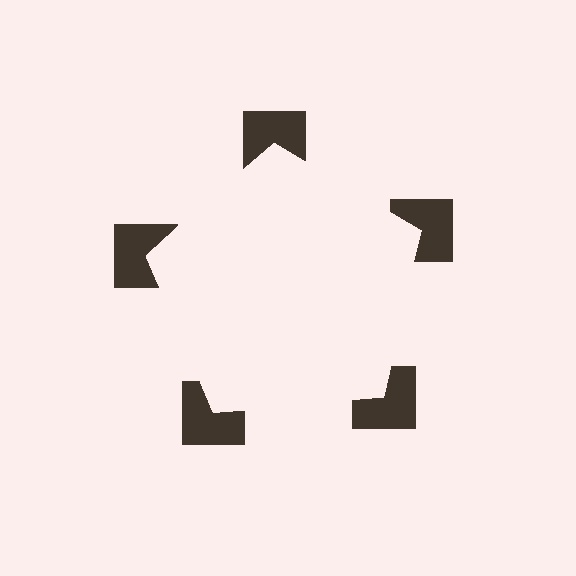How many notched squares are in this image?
There are 5 — one at each vertex of the illusory pentagon.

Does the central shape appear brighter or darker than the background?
It typically appears slightly brighter than the background, even though no actual brightness change is drawn.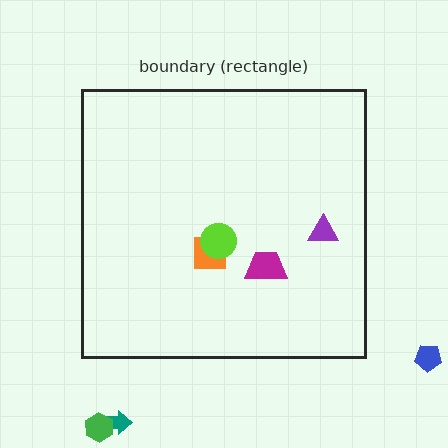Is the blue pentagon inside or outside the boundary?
Outside.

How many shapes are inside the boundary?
4 inside, 3 outside.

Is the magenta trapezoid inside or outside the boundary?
Inside.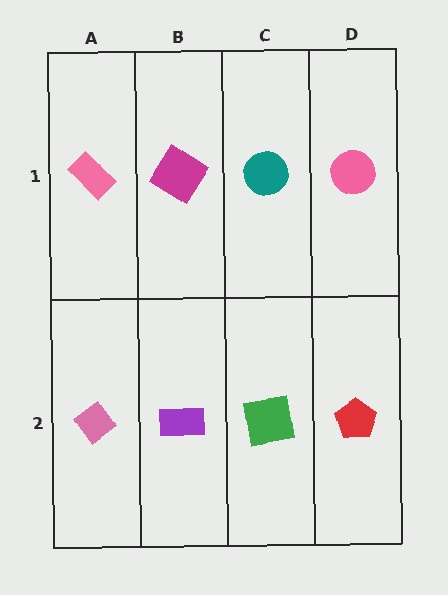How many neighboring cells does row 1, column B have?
3.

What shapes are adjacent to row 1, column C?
A green square (row 2, column C), a magenta diamond (row 1, column B), a pink circle (row 1, column D).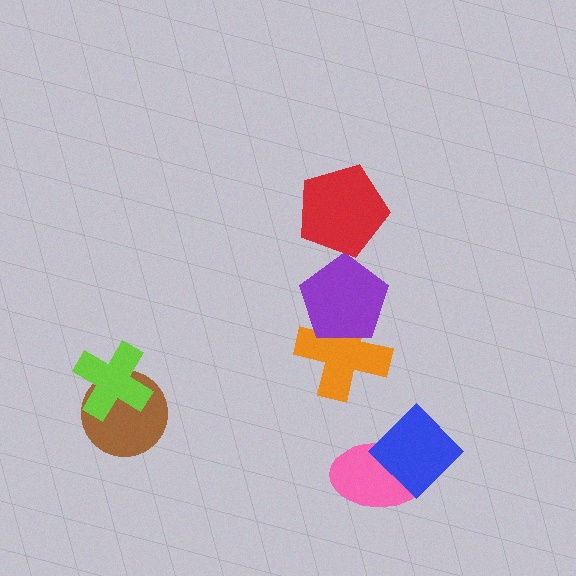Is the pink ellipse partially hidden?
Yes, it is partially covered by another shape.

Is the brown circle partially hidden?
Yes, it is partially covered by another shape.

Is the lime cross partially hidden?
No, no other shape covers it.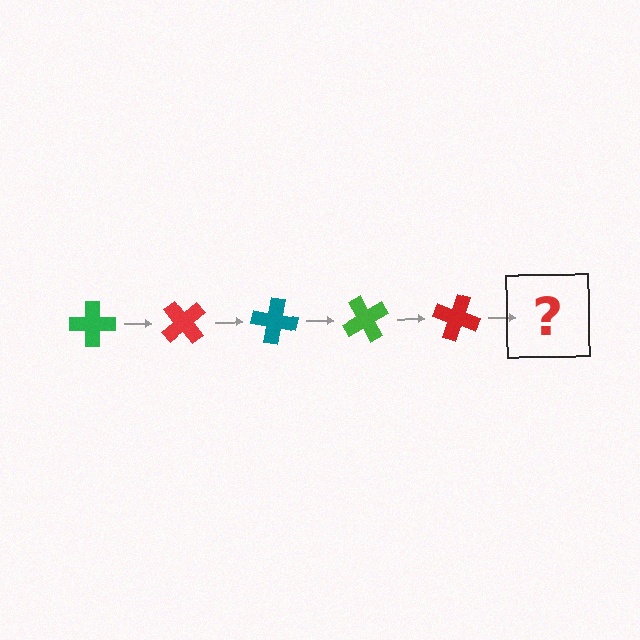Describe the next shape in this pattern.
It should be a teal cross, rotated 250 degrees from the start.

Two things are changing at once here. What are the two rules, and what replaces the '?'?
The two rules are that it rotates 50 degrees each step and the color cycles through green, red, and teal. The '?' should be a teal cross, rotated 250 degrees from the start.